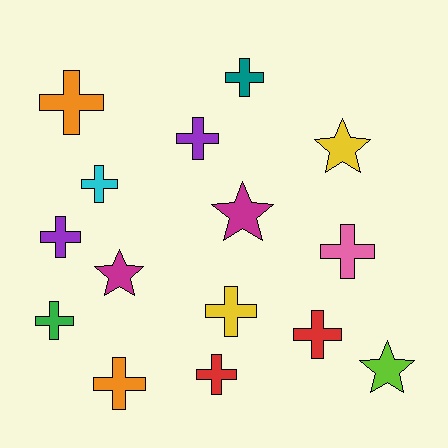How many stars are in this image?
There are 4 stars.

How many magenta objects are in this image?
There are 2 magenta objects.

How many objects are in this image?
There are 15 objects.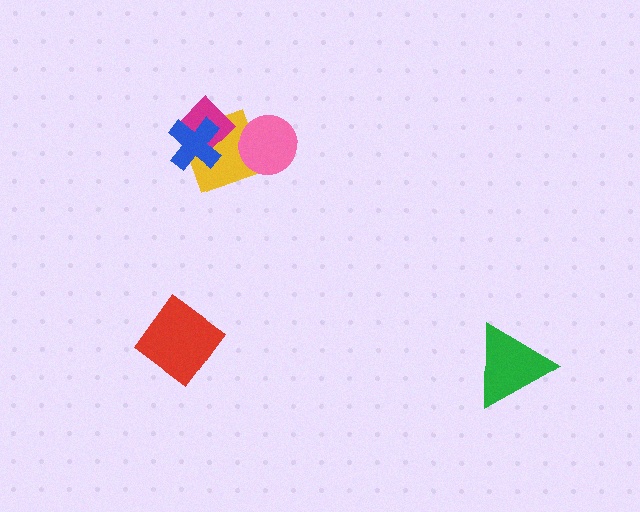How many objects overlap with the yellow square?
3 objects overlap with the yellow square.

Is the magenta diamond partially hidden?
Yes, it is partially covered by another shape.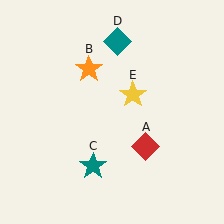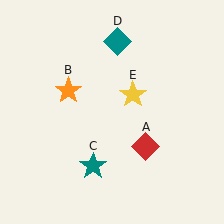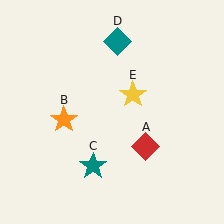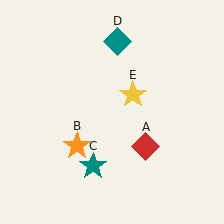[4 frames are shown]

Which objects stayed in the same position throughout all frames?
Red diamond (object A) and teal star (object C) and teal diamond (object D) and yellow star (object E) remained stationary.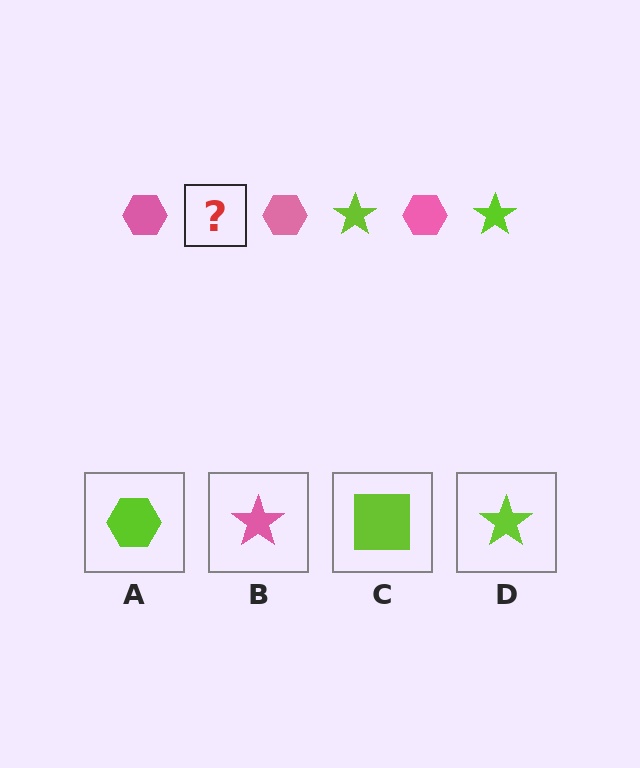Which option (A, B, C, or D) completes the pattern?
D.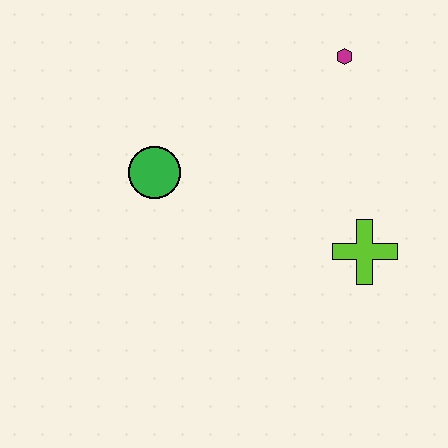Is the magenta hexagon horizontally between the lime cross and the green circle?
Yes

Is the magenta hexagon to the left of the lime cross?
Yes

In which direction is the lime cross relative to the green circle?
The lime cross is to the right of the green circle.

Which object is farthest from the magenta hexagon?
The green circle is farthest from the magenta hexagon.